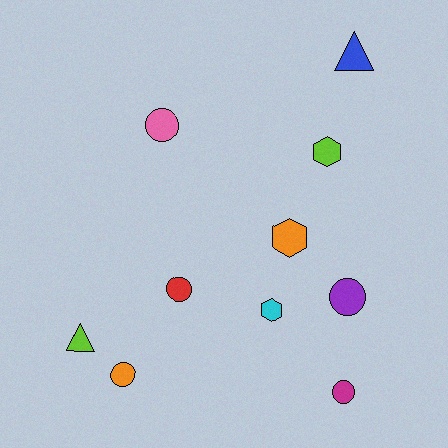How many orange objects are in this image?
There are 2 orange objects.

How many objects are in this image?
There are 10 objects.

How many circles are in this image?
There are 5 circles.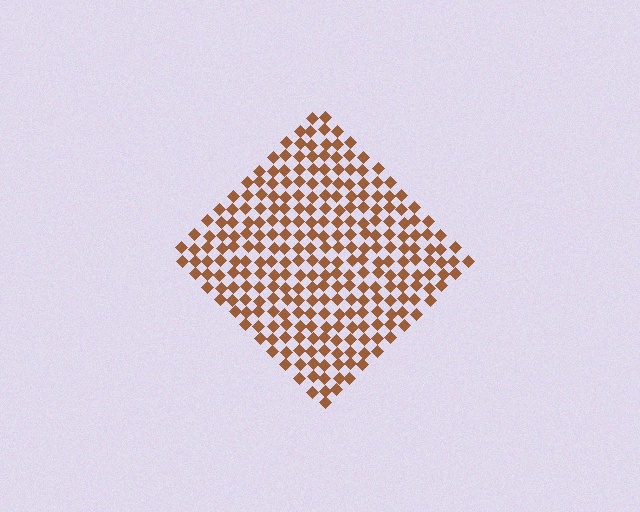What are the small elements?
The small elements are diamonds.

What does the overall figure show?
The overall figure shows a diamond.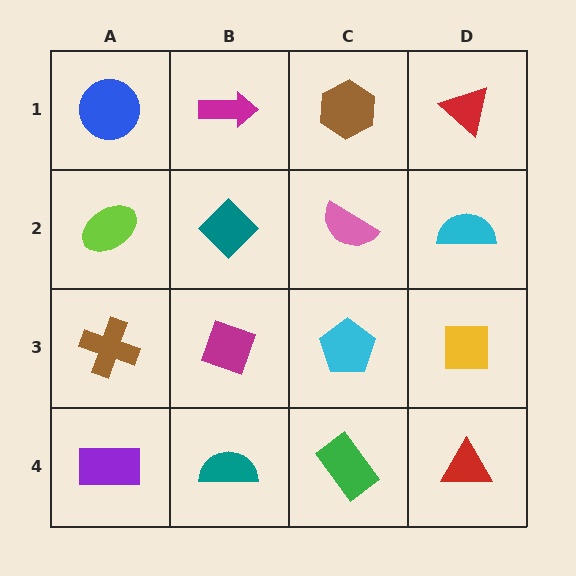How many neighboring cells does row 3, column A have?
3.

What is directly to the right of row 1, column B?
A brown hexagon.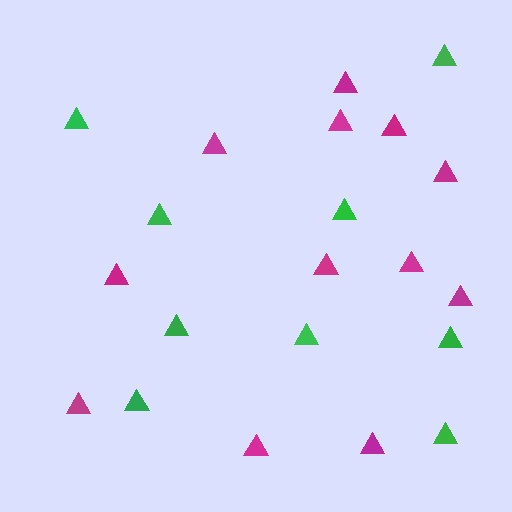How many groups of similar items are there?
There are 2 groups: one group of magenta triangles (12) and one group of green triangles (9).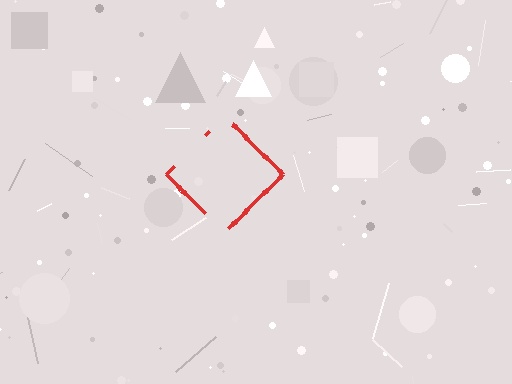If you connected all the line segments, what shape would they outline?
They would outline a diamond.